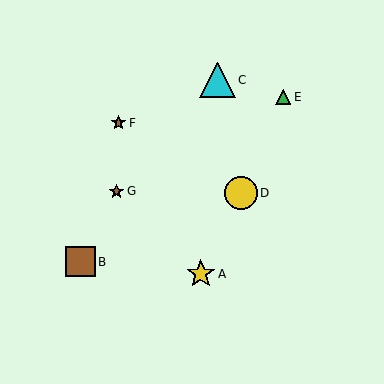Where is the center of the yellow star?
The center of the yellow star is at (201, 274).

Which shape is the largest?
The cyan triangle (labeled C) is the largest.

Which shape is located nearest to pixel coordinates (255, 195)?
The yellow circle (labeled D) at (241, 193) is nearest to that location.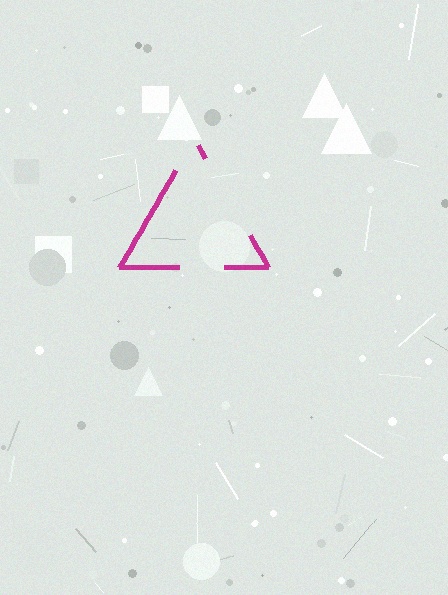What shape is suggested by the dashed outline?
The dashed outline suggests a triangle.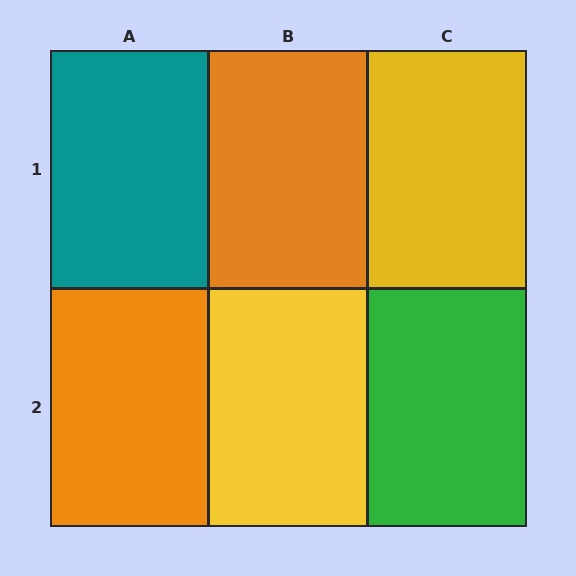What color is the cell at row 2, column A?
Orange.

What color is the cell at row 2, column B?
Yellow.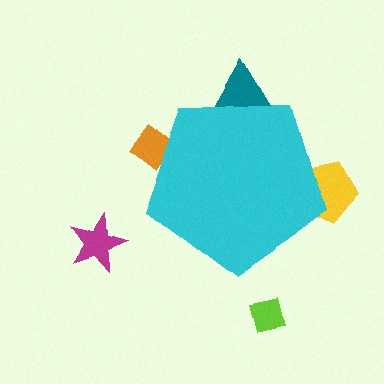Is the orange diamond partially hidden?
Yes, the orange diamond is partially hidden behind the cyan pentagon.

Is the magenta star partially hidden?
No, the magenta star is fully visible.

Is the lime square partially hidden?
No, the lime square is fully visible.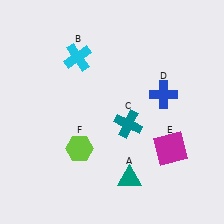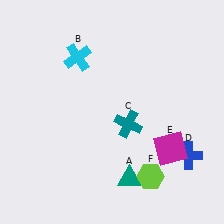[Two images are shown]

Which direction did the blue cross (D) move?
The blue cross (D) moved down.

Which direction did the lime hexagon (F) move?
The lime hexagon (F) moved right.